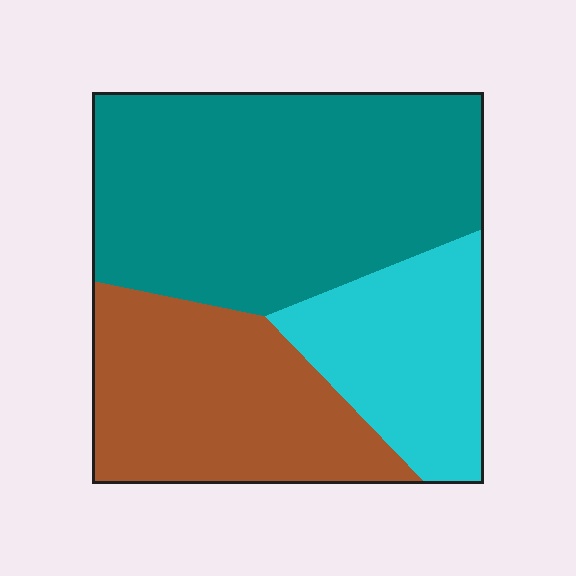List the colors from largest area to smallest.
From largest to smallest: teal, brown, cyan.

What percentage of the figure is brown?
Brown covers 30% of the figure.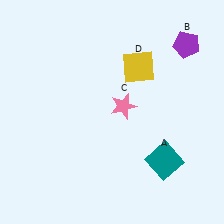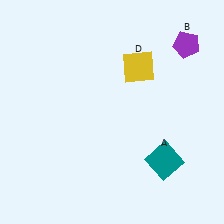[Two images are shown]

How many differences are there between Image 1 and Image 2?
There is 1 difference between the two images.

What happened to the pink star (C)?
The pink star (C) was removed in Image 2. It was in the top-right area of Image 1.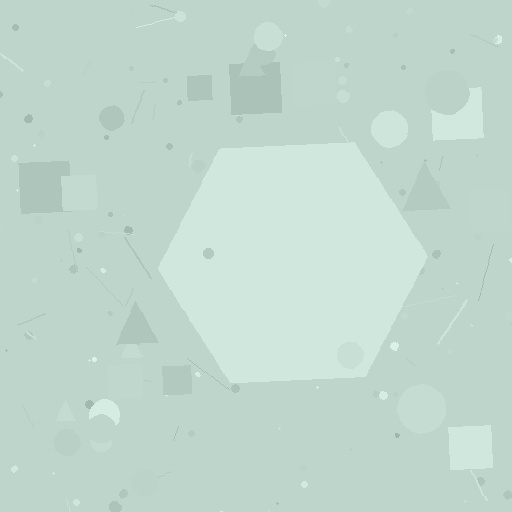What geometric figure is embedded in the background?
A hexagon is embedded in the background.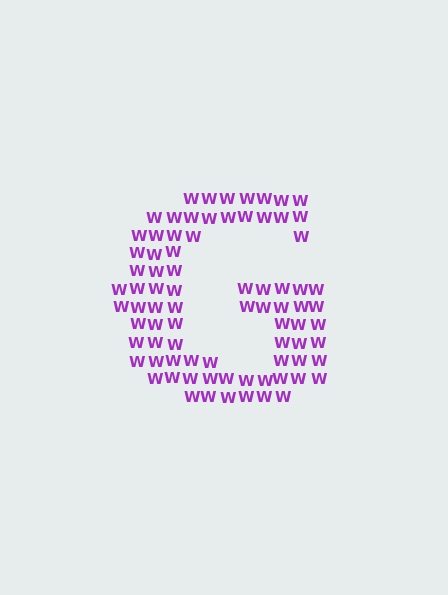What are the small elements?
The small elements are letter W's.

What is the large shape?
The large shape is the letter G.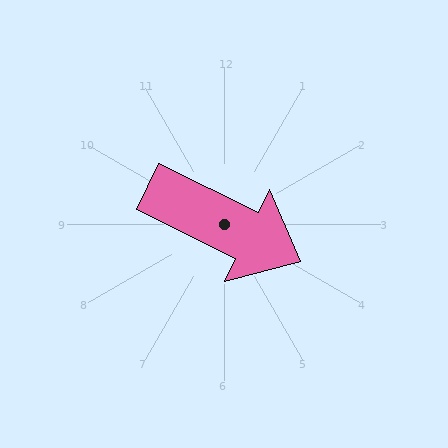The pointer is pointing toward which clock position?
Roughly 4 o'clock.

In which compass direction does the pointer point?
Southeast.